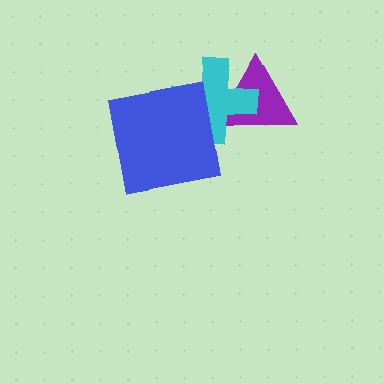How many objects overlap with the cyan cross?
2 objects overlap with the cyan cross.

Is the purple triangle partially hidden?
Yes, it is partially covered by another shape.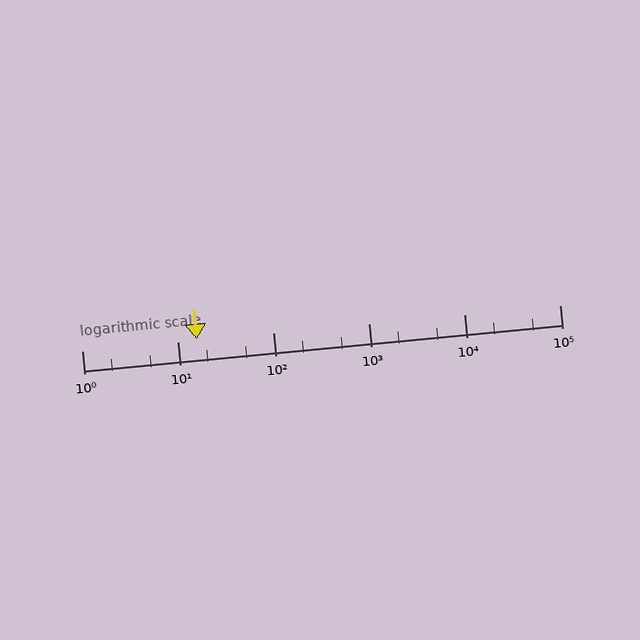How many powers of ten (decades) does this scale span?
The scale spans 5 decades, from 1 to 100000.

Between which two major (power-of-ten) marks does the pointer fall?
The pointer is between 10 and 100.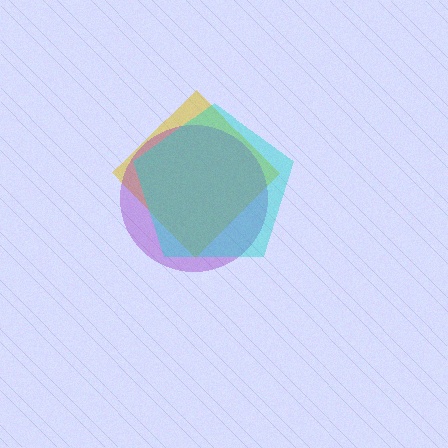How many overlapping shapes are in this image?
There are 3 overlapping shapes in the image.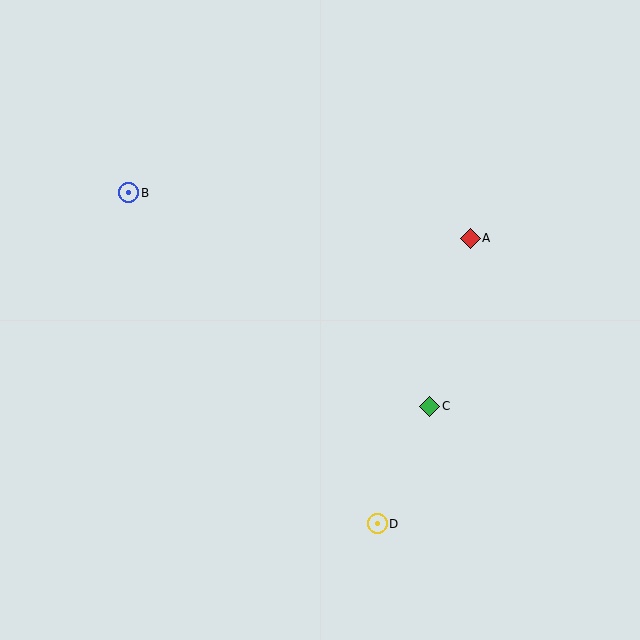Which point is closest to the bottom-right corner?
Point D is closest to the bottom-right corner.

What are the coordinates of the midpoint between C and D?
The midpoint between C and D is at (403, 465).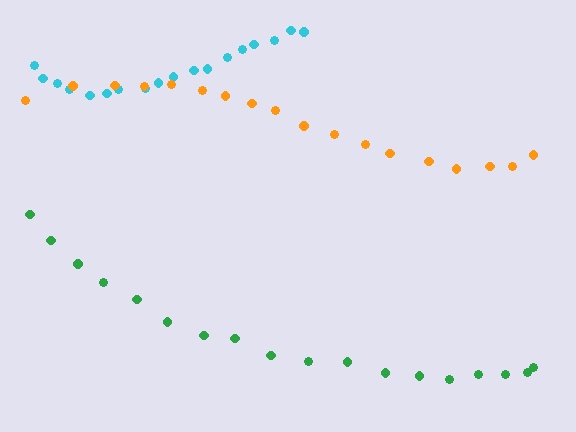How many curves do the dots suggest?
There are 3 distinct paths.